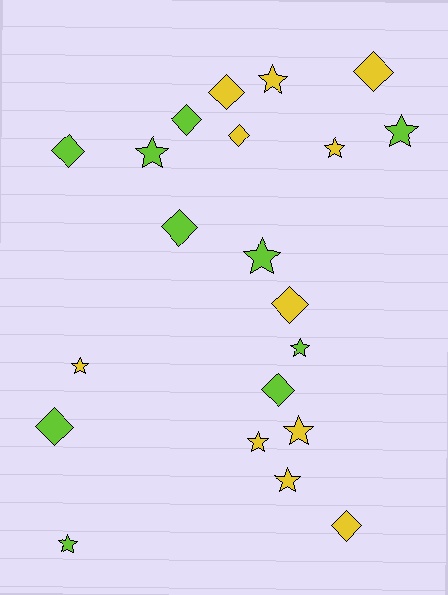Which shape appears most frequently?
Star, with 11 objects.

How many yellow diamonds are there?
There are 5 yellow diamonds.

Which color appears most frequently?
Yellow, with 11 objects.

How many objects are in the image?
There are 21 objects.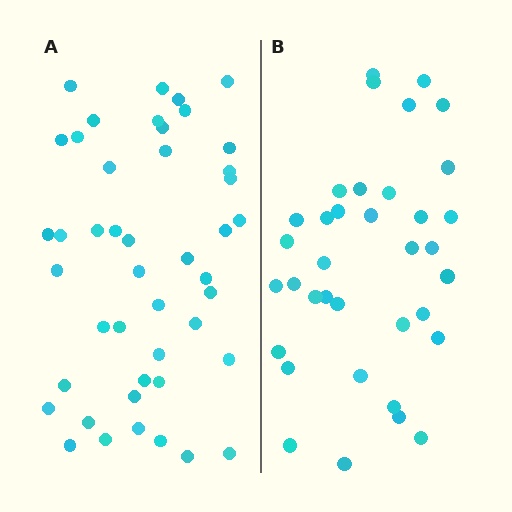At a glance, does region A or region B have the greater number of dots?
Region A (the left region) has more dots.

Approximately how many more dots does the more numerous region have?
Region A has roughly 8 or so more dots than region B.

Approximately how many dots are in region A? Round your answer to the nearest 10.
About 40 dots. (The exact count is 45, which rounds to 40.)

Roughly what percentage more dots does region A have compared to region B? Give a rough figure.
About 25% more.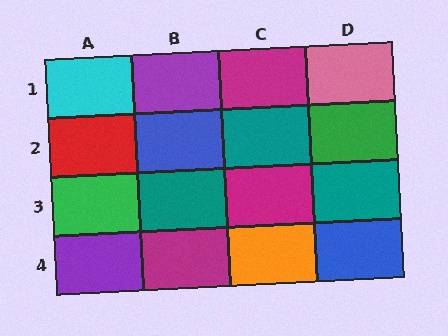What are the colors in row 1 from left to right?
Cyan, purple, magenta, pink.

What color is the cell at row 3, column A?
Green.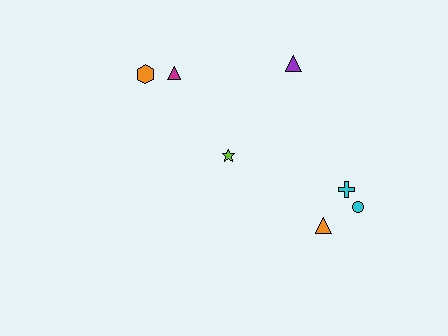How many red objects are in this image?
There are no red objects.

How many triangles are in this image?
There are 3 triangles.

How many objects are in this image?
There are 7 objects.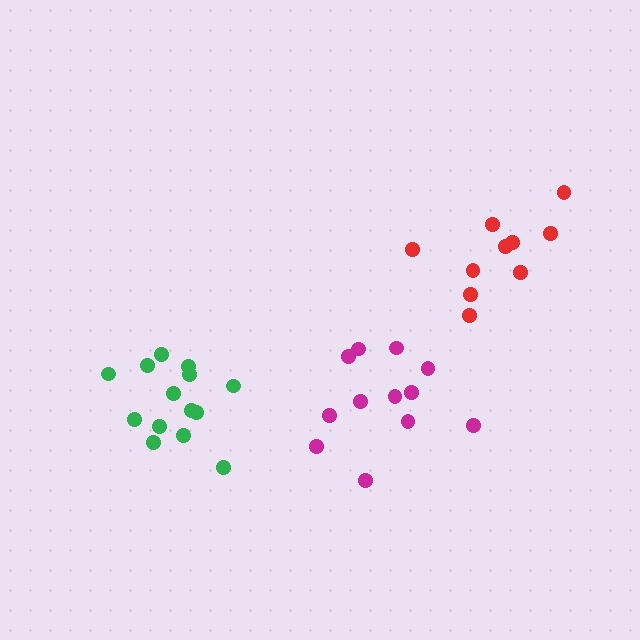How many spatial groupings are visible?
There are 3 spatial groupings.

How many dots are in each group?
Group 1: 12 dots, Group 2: 10 dots, Group 3: 14 dots (36 total).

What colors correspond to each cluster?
The clusters are colored: magenta, red, green.